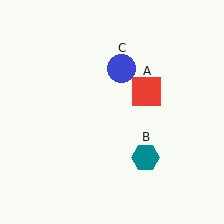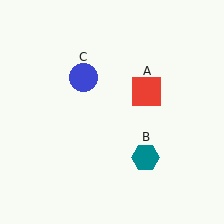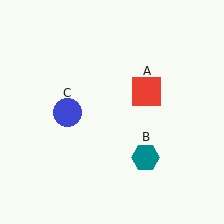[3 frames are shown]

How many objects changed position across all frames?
1 object changed position: blue circle (object C).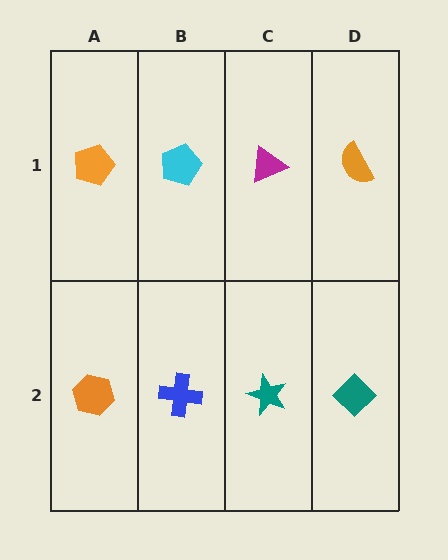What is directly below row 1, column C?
A teal star.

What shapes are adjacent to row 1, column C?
A teal star (row 2, column C), a cyan pentagon (row 1, column B), an orange semicircle (row 1, column D).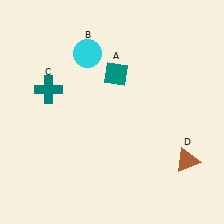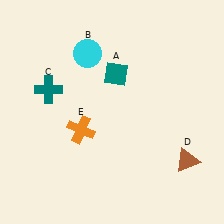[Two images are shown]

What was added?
An orange cross (E) was added in Image 2.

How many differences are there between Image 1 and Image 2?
There is 1 difference between the two images.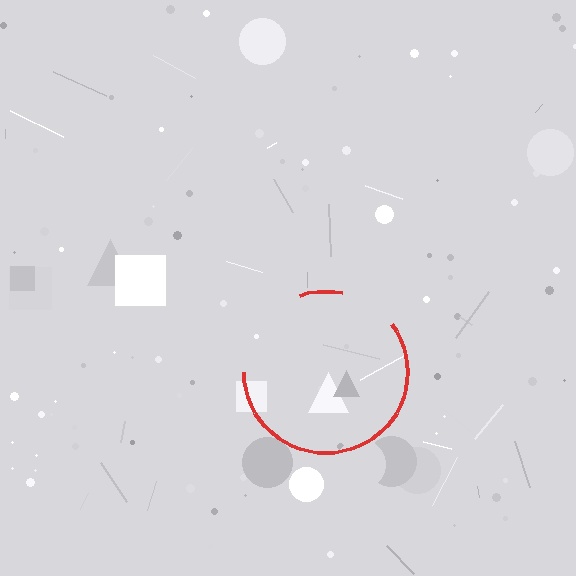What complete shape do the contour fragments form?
The contour fragments form a circle.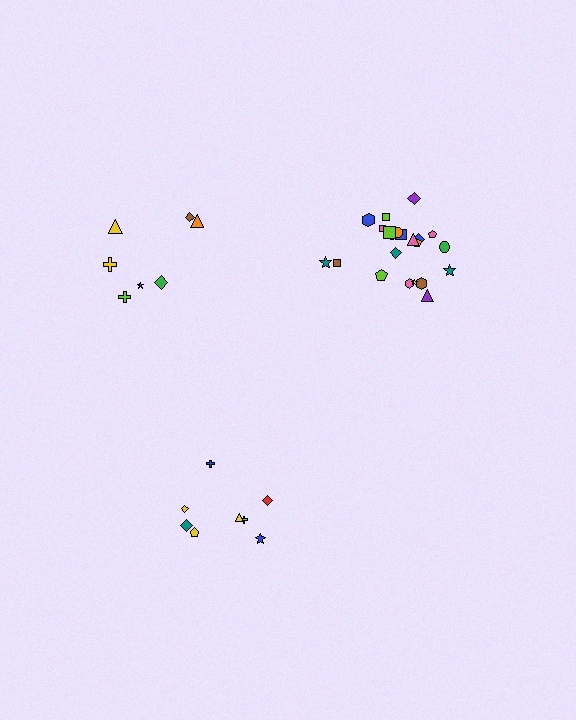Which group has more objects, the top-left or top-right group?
The top-right group.